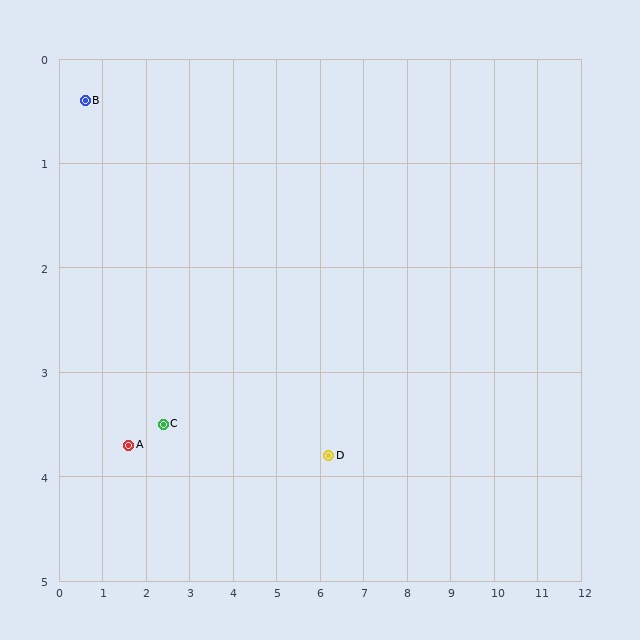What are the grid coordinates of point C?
Point C is at approximately (2.4, 3.5).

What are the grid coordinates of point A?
Point A is at approximately (1.6, 3.7).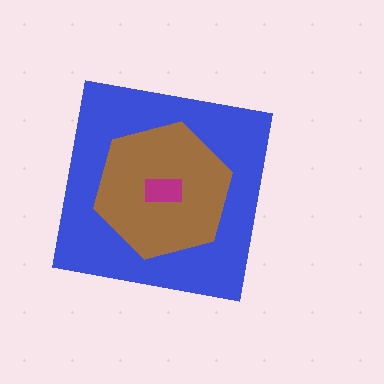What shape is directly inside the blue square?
The brown hexagon.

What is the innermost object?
The magenta rectangle.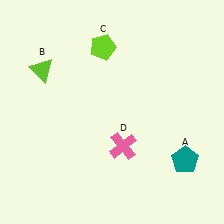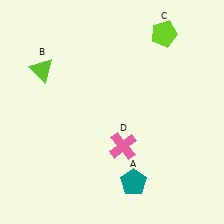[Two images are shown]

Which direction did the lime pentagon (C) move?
The lime pentagon (C) moved right.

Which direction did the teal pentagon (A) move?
The teal pentagon (A) moved left.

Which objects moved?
The objects that moved are: the teal pentagon (A), the lime pentagon (C).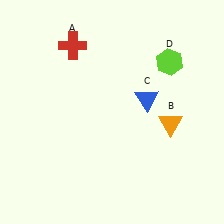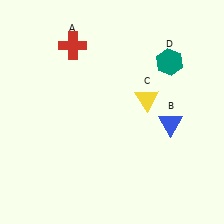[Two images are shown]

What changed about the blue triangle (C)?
In Image 1, C is blue. In Image 2, it changed to yellow.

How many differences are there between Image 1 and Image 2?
There are 3 differences between the two images.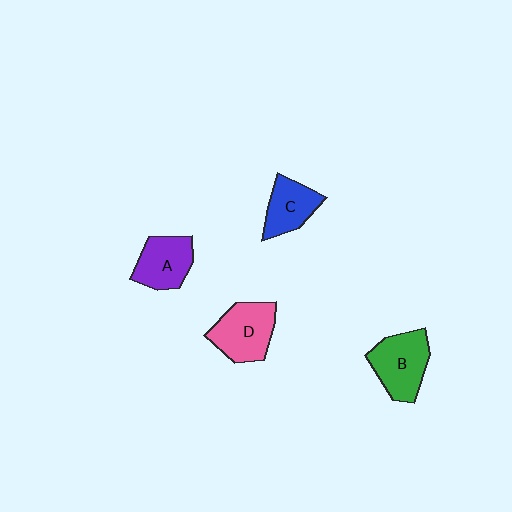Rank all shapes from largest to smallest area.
From largest to smallest: B (green), D (pink), A (purple), C (blue).